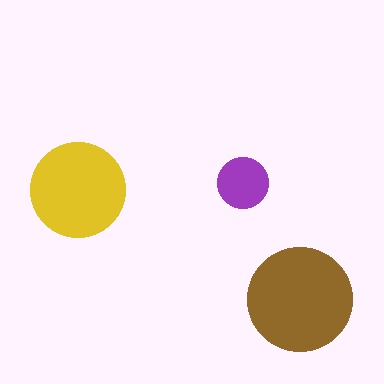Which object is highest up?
The purple circle is topmost.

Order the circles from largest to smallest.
the brown one, the yellow one, the purple one.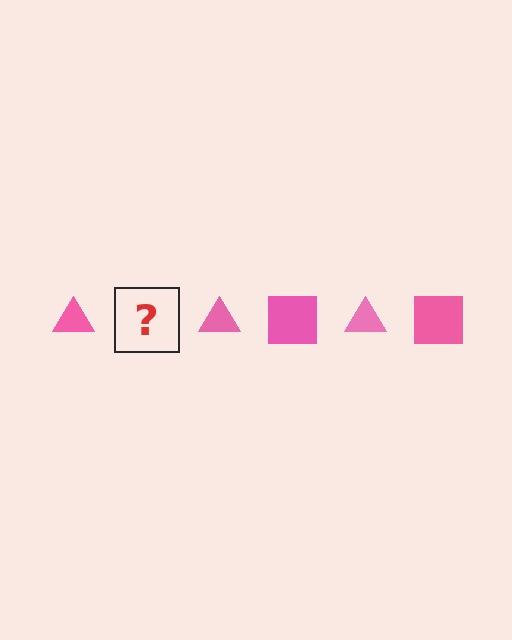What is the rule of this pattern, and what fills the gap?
The rule is that the pattern cycles through triangle, square shapes in pink. The gap should be filled with a pink square.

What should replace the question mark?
The question mark should be replaced with a pink square.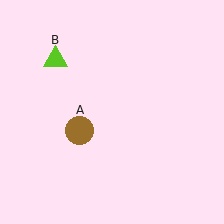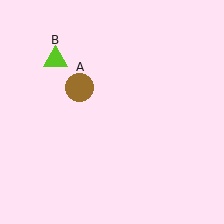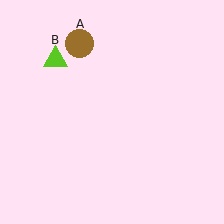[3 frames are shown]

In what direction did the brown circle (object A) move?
The brown circle (object A) moved up.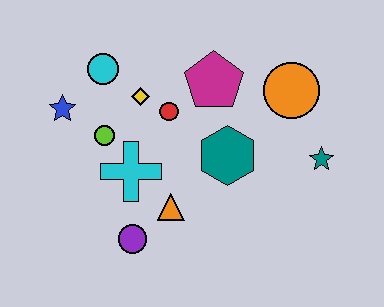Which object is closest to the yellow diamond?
The red circle is closest to the yellow diamond.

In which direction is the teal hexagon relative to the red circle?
The teal hexagon is to the right of the red circle.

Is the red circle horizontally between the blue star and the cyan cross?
No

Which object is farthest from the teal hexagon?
The blue star is farthest from the teal hexagon.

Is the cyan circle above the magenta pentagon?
Yes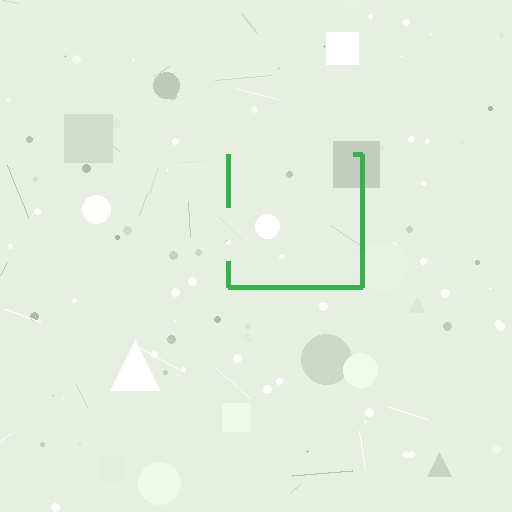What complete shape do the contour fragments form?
The contour fragments form a square.